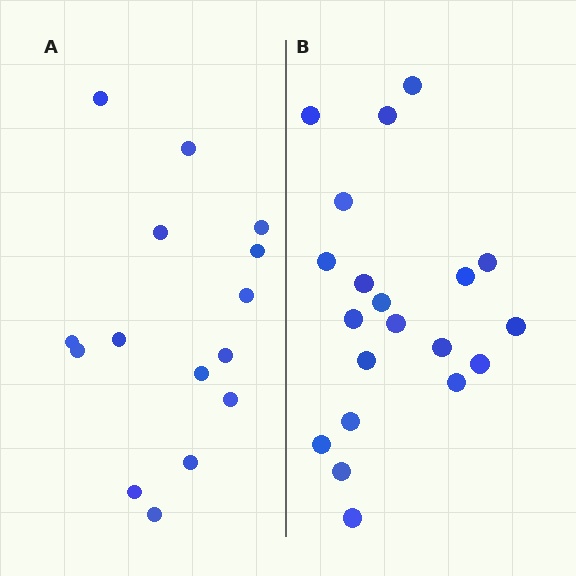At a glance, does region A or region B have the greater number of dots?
Region B (the right region) has more dots.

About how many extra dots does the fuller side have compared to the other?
Region B has about 5 more dots than region A.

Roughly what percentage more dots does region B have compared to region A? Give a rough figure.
About 35% more.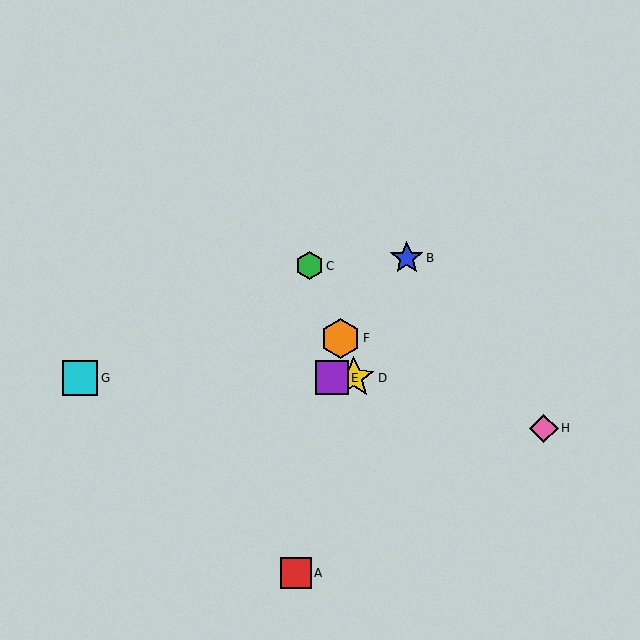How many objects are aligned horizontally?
3 objects (D, E, G) are aligned horizontally.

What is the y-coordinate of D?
Object D is at y≈378.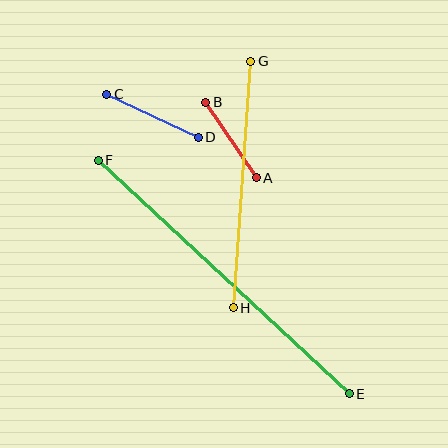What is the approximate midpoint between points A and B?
The midpoint is at approximately (231, 140) pixels.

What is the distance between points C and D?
The distance is approximately 101 pixels.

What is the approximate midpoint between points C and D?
The midpoint is at approximately (152, 116) pixels.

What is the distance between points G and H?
The distance is approximately 247 pixels.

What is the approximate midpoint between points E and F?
The midpoint is at approximately (224, 277) pixels.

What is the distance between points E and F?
The distance is approximately 343 pixels.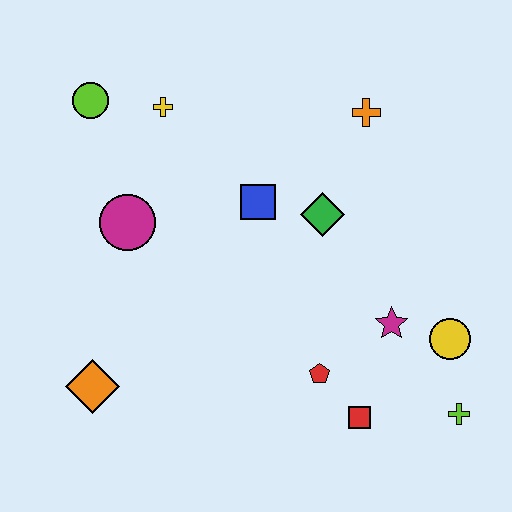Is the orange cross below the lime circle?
Yes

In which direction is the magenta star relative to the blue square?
The magenta star is to the right of the blue square.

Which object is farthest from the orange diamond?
The orange cross is farthest from the orange diamond.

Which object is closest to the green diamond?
The blue square is closest to the green diamond.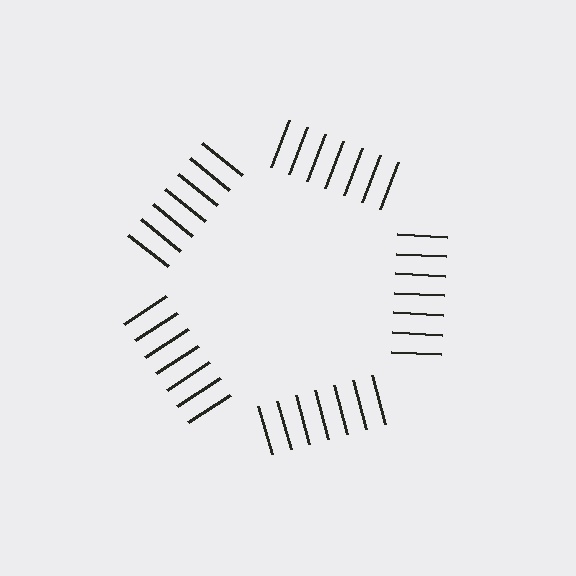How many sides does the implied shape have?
5 sides — the line-ends trace a pentagon.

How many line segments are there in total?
35 — 7 along each of the 5 edges.